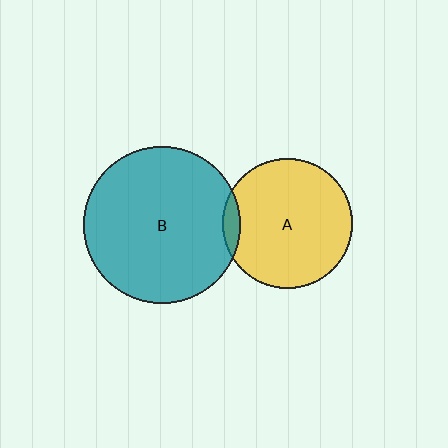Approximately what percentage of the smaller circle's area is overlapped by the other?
Approximately 5%.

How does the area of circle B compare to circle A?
Approximately 1.5 times.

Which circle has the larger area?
Circle B (teal).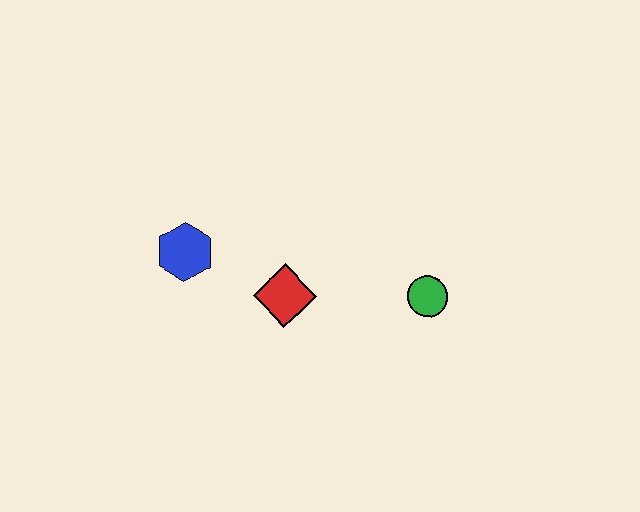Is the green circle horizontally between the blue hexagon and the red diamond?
No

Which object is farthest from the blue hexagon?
The green circle is farthest from the blue hexagon.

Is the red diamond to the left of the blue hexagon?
No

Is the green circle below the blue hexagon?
Yes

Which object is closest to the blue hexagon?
The red diamond is closest to the blue hexagon.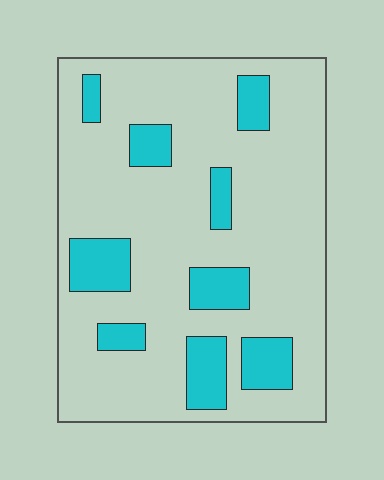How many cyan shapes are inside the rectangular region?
9.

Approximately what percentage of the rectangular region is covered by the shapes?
Approximately 20%.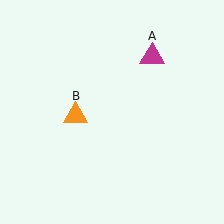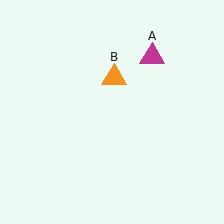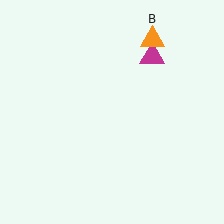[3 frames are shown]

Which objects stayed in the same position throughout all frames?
Magenta triangle (object A) remained stationary.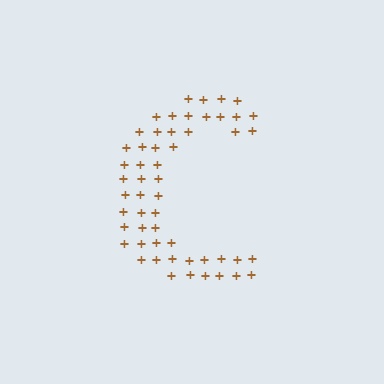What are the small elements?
The small elements are plus signs.